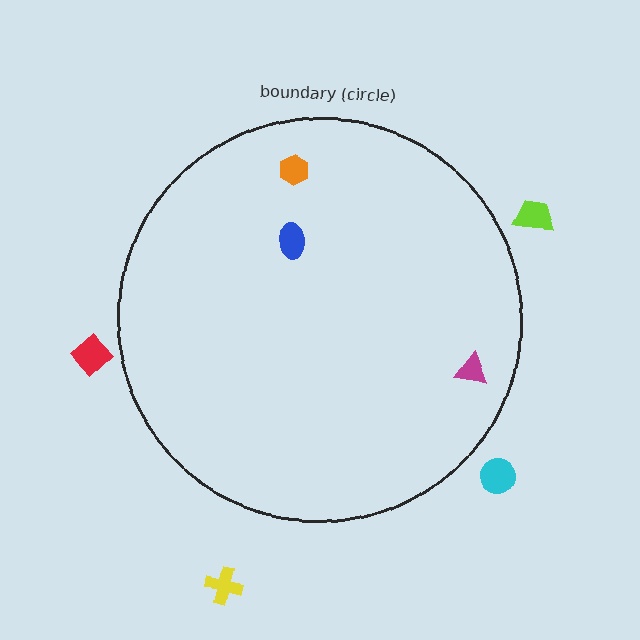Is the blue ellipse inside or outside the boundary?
Inside.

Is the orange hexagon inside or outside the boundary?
Inside.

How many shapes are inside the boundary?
3 inside, 4 outside.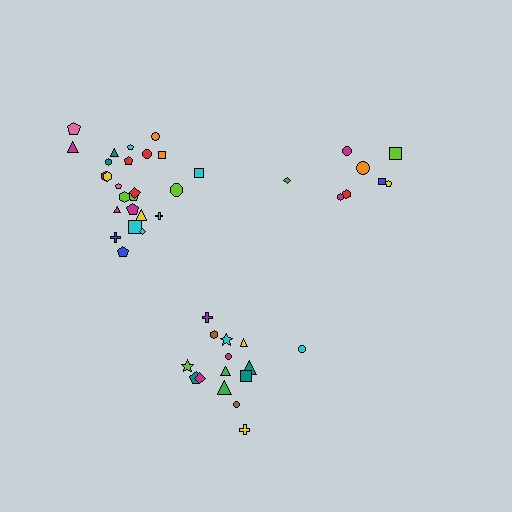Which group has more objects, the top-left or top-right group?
The top-left group.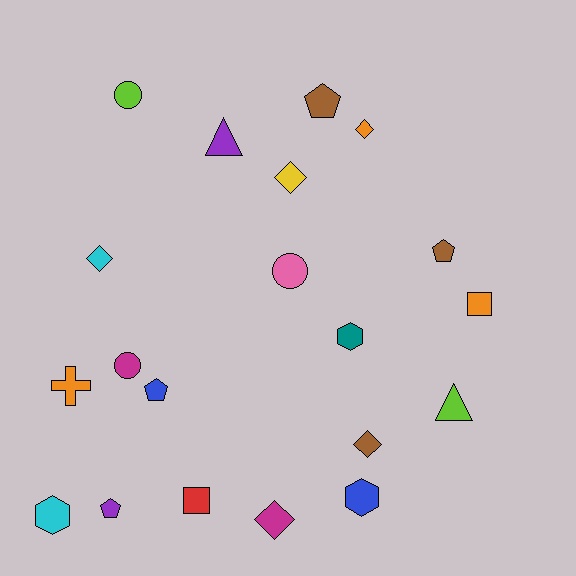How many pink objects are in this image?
There is 1 pink object.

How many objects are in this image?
There are 20 objects.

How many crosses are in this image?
There is 1 cross.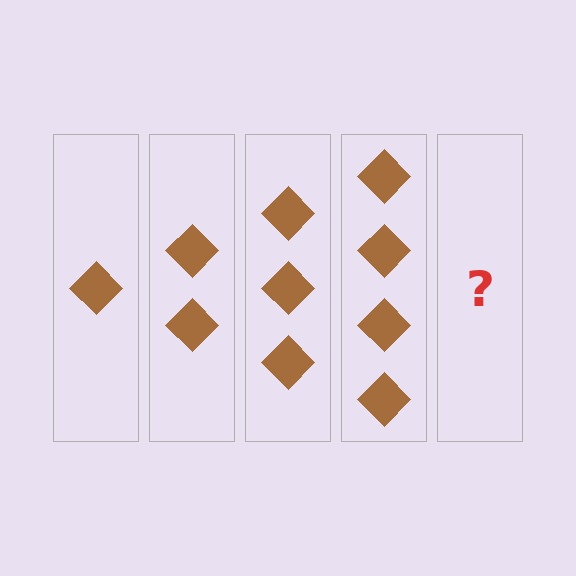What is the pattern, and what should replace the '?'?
The pattern is that each step adds one more diamond. The '?' should be 5 diamonds.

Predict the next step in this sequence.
The next step is 5 diamonds.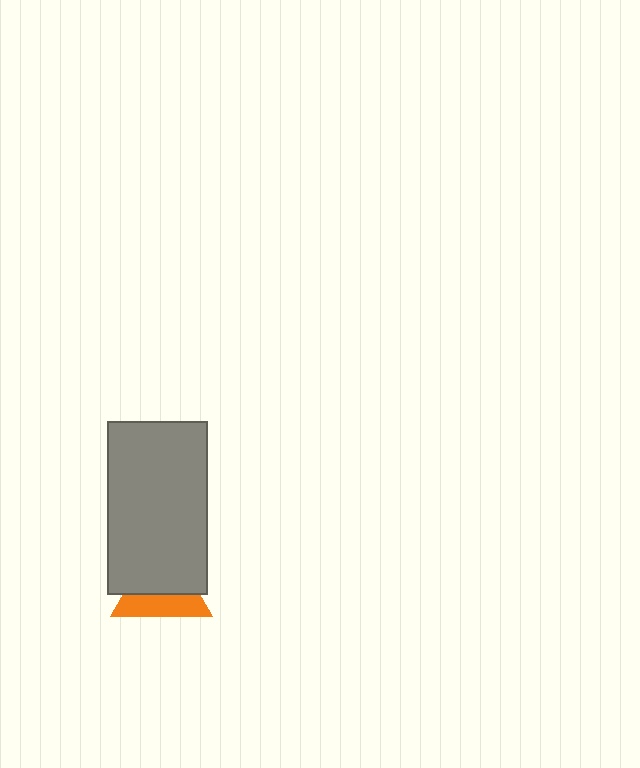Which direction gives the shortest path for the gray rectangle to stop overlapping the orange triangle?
Moving up gives the shortest separation.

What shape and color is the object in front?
The object in front is a gray rectangle.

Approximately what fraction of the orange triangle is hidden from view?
Roughly 57% of the orange triangle is hidden behind the gray rectangle.